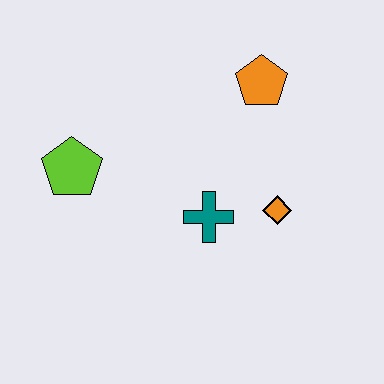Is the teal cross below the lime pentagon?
Yes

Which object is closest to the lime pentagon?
The teal cross is closest to the lime pentagon.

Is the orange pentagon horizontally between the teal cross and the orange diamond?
Yes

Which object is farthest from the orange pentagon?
The lime pentagon is farthest from the orange pentagon.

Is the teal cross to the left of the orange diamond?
Yes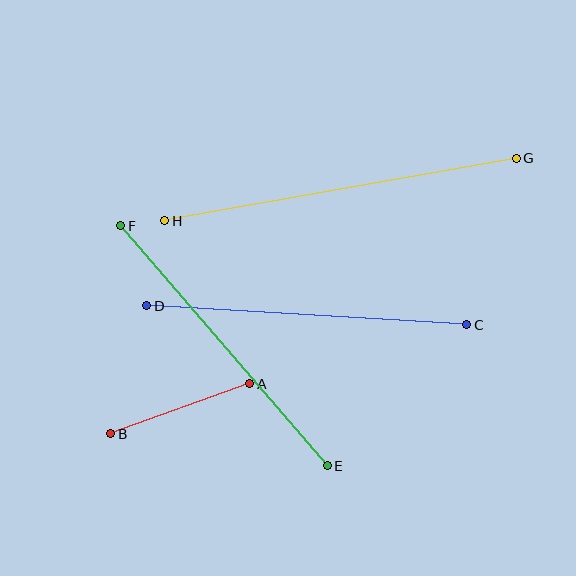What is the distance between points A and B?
The distance is approximately 148 pixels.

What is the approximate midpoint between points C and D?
The midpoint is at approximately (307, 315) pixels.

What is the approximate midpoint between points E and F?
The midpoint is at approximately (224, 346) pixels.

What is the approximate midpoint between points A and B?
The midpoint is at approximately (180, 409) pixels.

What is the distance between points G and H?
The distance is approximately 357 pixels.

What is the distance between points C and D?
The distance is approximately 321 pixels.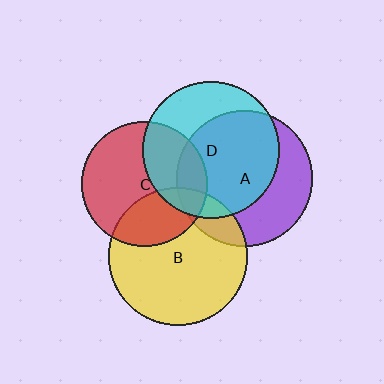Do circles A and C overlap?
Yes.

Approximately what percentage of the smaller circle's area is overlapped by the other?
Approximately 15%.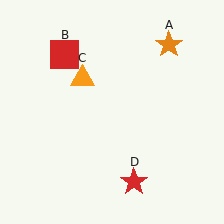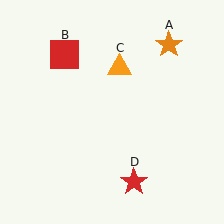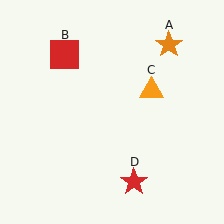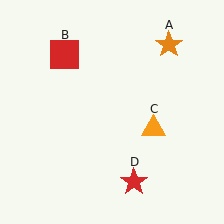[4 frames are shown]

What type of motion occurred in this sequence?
The orange triangle (object C) rotated clockwise around the center of the scene.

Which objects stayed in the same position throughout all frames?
Orange star (object A) and red square (object B) and red star (object D) remained stationary.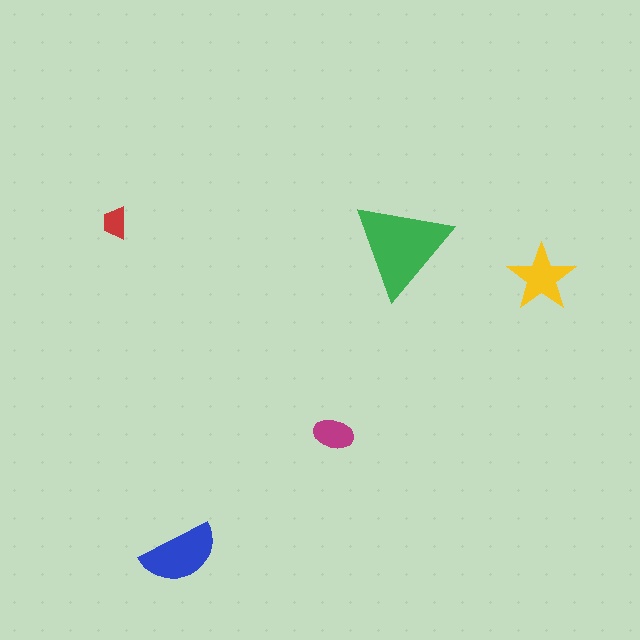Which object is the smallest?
The red trapezoid.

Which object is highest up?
The red trapezoid is topmost.